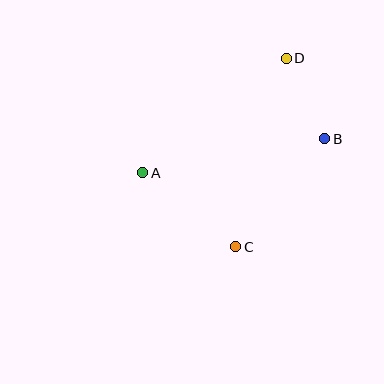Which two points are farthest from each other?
Points C and D are farthest from each other.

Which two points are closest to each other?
Points B and D are closest to each other.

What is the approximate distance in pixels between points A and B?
The distance between A and B is approximately 185 pixels.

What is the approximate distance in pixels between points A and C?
The distance between A and C is approximately 119 pixels.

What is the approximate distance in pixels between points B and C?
The distance between B and C is approximately 140 pixels.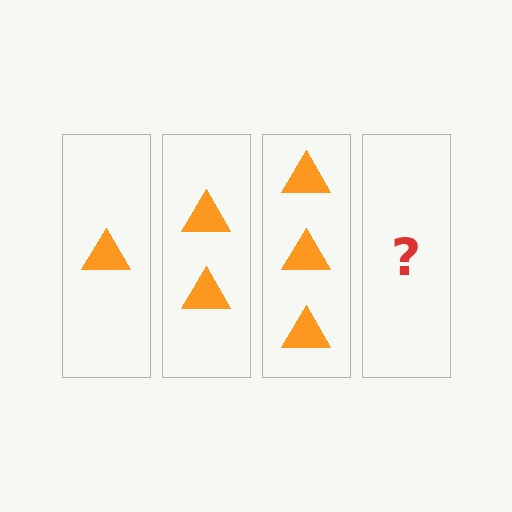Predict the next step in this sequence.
The next step is 4 triangles.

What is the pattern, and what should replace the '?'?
The pattern is that each step adds one more triangle. The '?' should be 4 triangles.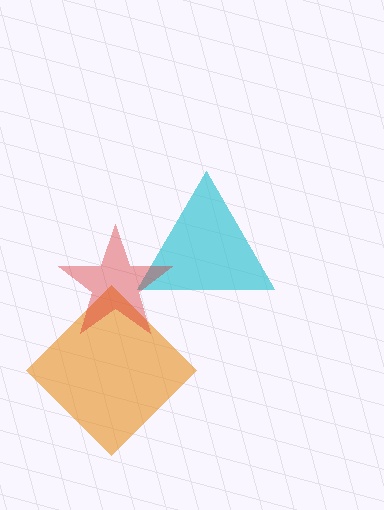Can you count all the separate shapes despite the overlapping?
Yes, there are 3 separate shapes.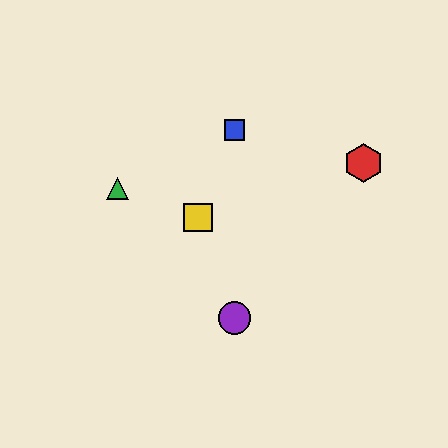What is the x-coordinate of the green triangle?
The green triangle is at x≈118.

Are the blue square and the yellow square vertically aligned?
No, the blue square is at x≈235 and the yellow square is at x≈198.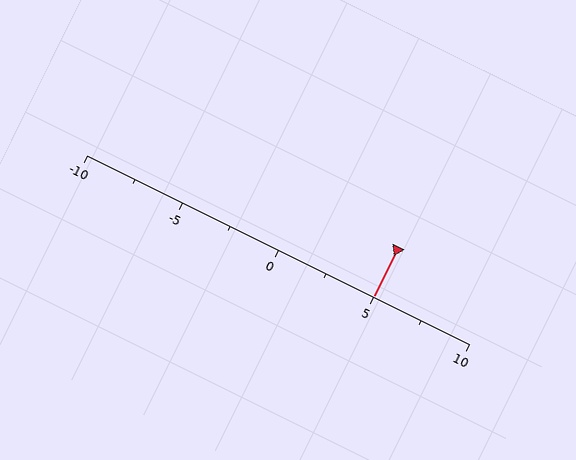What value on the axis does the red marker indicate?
The marker indicates approximately 5.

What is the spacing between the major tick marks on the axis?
The major ticks are spaced 5 apart.